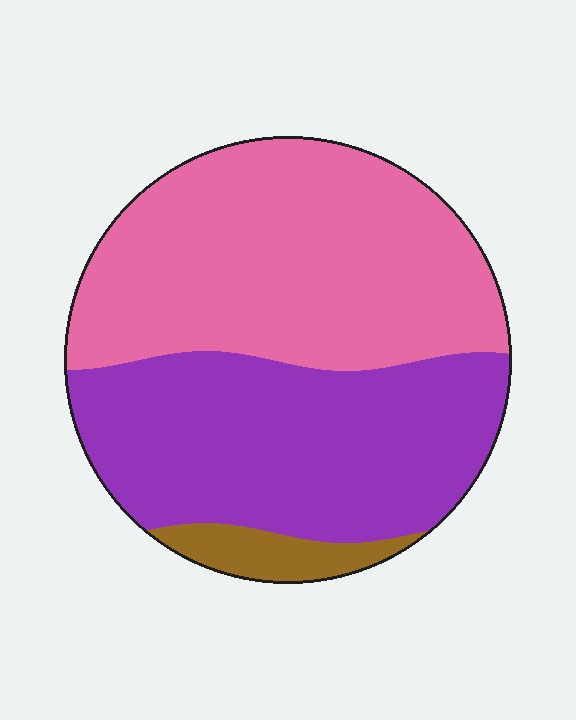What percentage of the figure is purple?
Purple covers around 45% of the figure.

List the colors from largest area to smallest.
From largest to smallest: pink, purple, brown.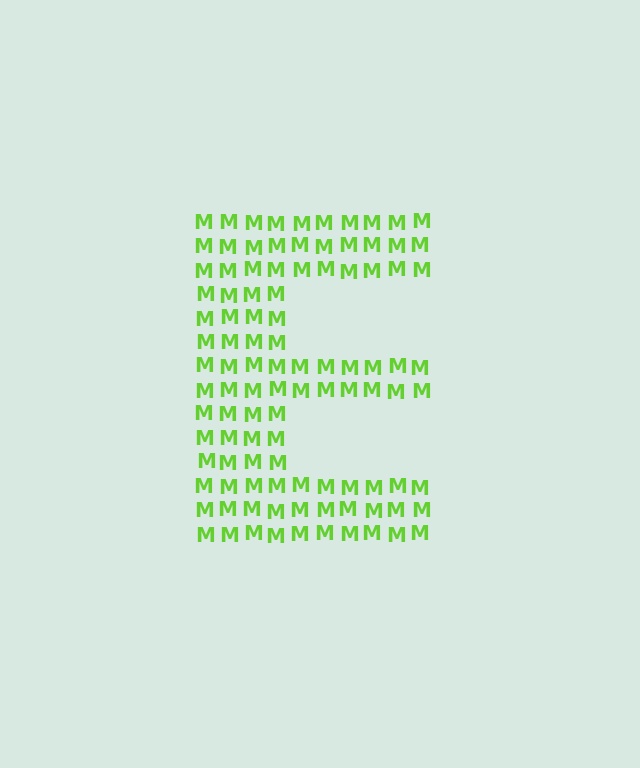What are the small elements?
The small elements are letter M's.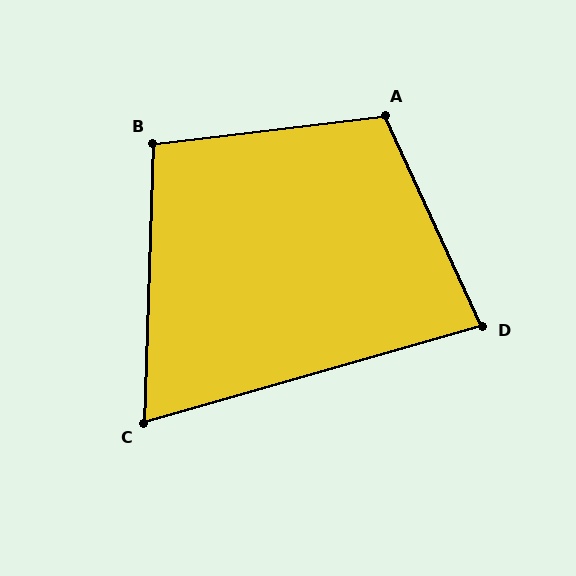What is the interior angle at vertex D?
Approximately 81 degrees (acute).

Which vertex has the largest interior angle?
A, at approximately 108 degrees.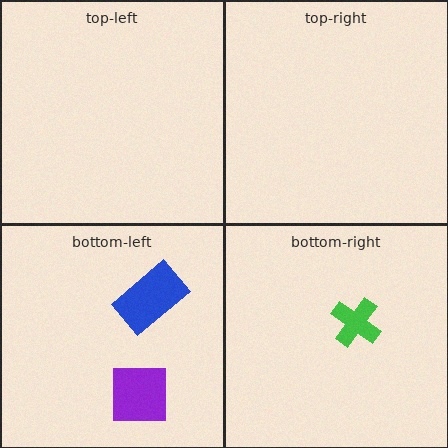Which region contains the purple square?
The bottom-left region.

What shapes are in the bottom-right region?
The green cross.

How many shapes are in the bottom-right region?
1.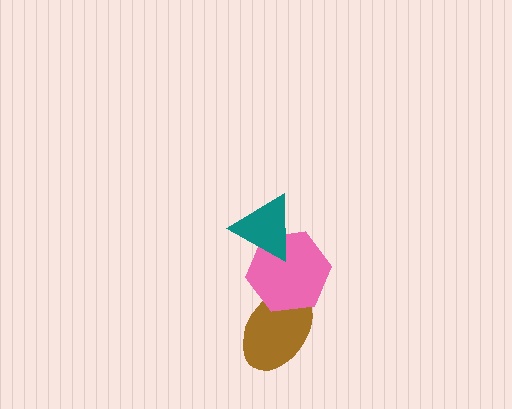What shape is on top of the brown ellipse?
The pink hexagon is on top of the brown ellipse.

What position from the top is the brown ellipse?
The brown ellipse is 3rd from the top.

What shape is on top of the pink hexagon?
The teal triangle is on top of the pink hexagon.